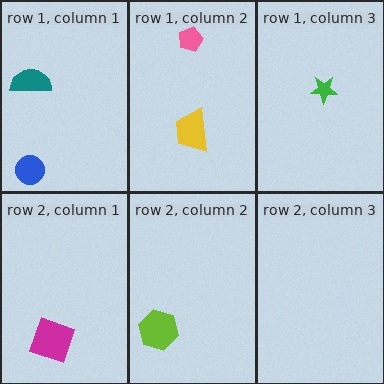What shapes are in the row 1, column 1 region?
The teal semicircle, the blue circle.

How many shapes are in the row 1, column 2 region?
2.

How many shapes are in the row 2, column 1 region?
1.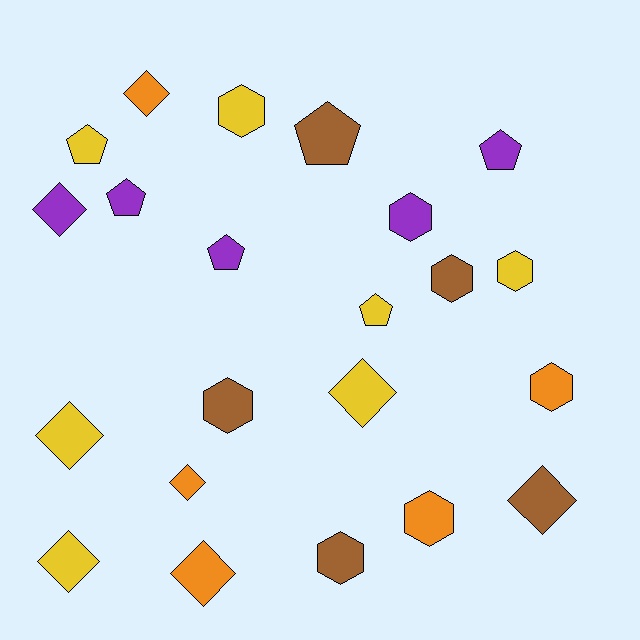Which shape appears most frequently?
Hexagon, with 8 objects.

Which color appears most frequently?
Yellow, with 7 objects.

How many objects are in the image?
There are 22 objects.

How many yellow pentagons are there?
There are 2 yellow pentagons.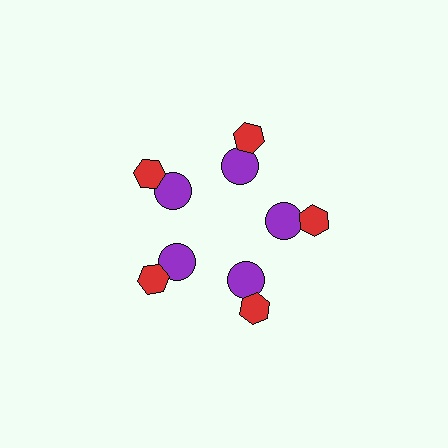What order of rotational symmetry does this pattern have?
This pattern has 5-fold rotational symmetry.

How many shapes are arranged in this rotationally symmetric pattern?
There are 10 shapes, arranged in 5 groups of 2.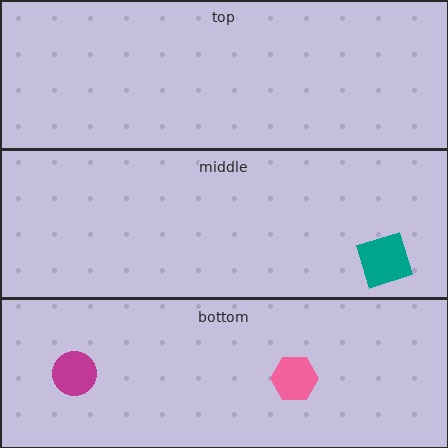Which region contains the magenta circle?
The bottom region.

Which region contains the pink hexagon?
The bottom region.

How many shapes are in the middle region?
1.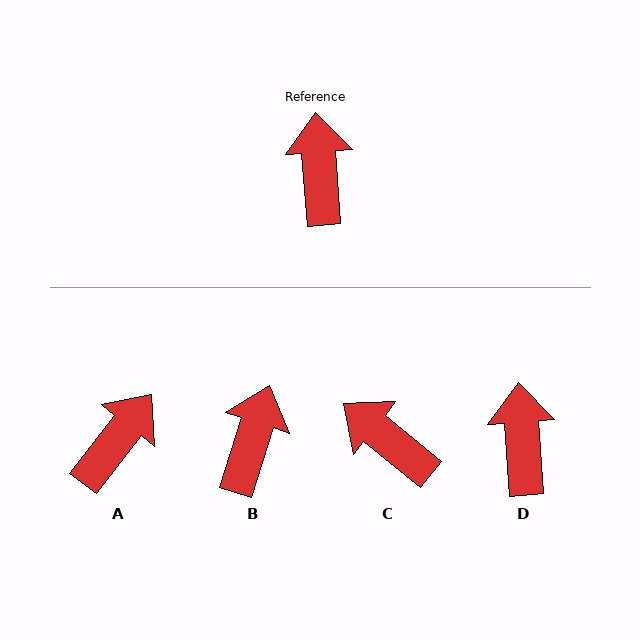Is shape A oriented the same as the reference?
No, it is off by about 42 degrees.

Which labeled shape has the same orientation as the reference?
D.